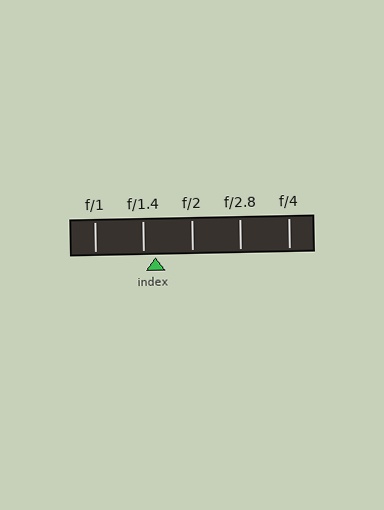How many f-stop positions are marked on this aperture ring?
There are 5 f-stop positions marked.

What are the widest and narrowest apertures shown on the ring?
The widest aperture shown is f/1 and the narrowest is f/4.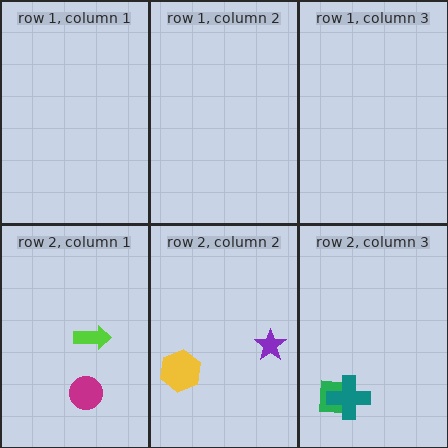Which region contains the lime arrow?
The row 2, column 1 region.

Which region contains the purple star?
The row 2, column 2 region.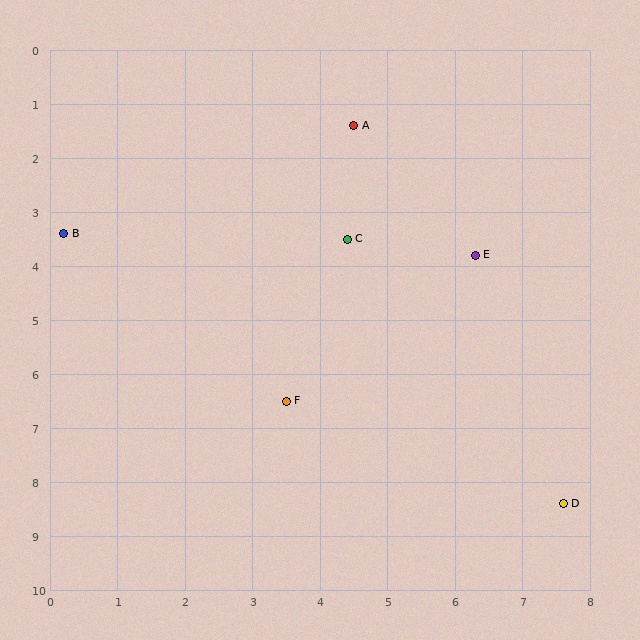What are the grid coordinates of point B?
Point B is at approximately (0.2, 3.4).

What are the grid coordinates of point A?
Point A is at approximately (4.5, 1.4).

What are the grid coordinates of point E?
Point E is at approximately (6.3, 3.8).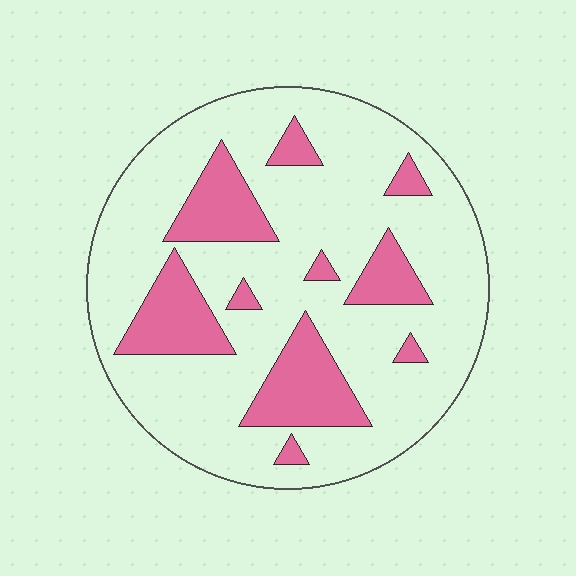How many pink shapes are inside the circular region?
10.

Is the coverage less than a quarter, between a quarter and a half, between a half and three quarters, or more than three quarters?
Less than a quarter.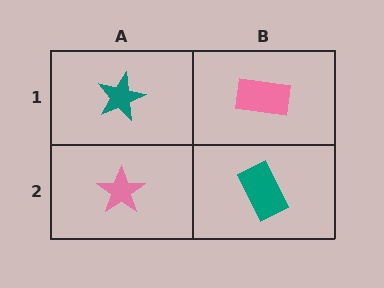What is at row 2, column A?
A pink star.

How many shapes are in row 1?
2 shapes.